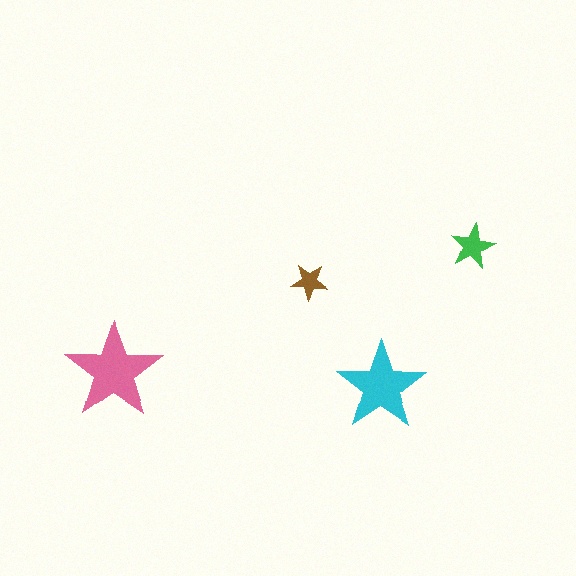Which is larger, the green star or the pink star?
The pink one.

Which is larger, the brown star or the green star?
The green one.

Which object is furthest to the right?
The green star is rightmost.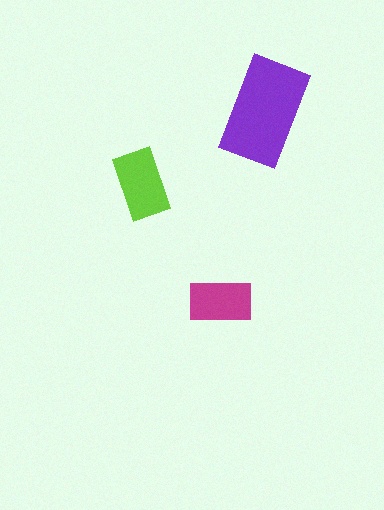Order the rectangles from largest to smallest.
the purple one, the lime one, the magenta one.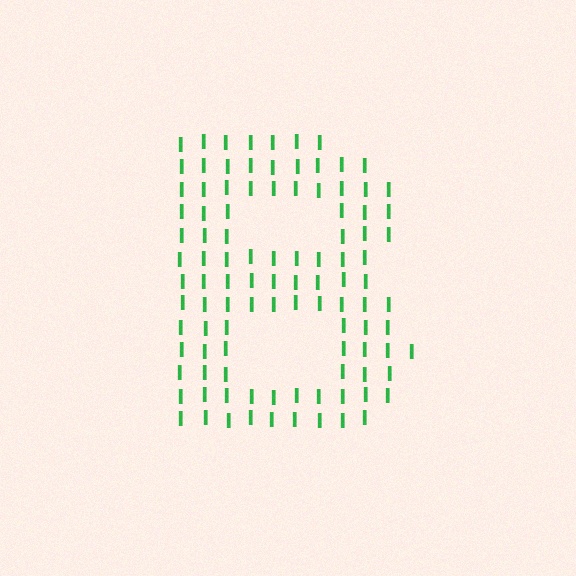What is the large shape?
The large shape is the letter B.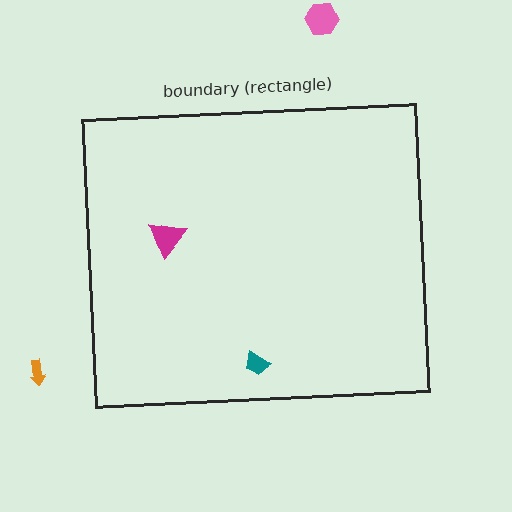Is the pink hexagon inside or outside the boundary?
Outside.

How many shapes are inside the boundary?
2 inside, 2 outside.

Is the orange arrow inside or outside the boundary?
Outside.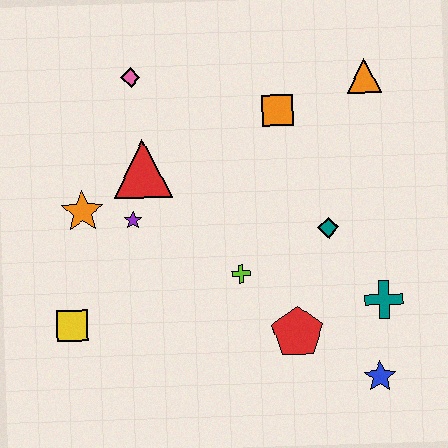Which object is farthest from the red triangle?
The blue star is farthest from the red triangle.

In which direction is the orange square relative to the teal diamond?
The orange square is above the teal diamond.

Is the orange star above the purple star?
Yes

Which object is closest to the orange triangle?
The orange square is closest to the orange triangle.